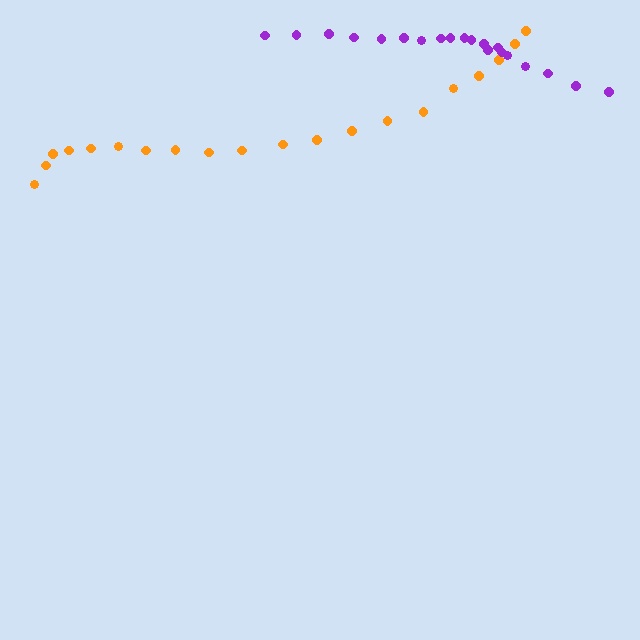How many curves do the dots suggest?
There are 2 distinct paths.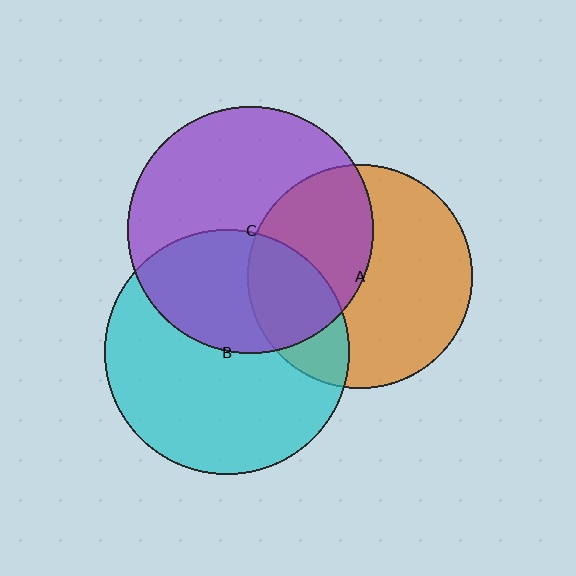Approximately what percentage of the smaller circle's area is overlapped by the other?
Approximately 40%.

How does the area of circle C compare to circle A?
Approximately 1.2 times.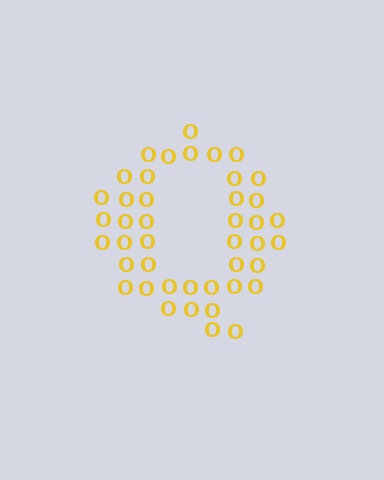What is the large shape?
The large shape is the letter Q.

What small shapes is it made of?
It is made of small letter O's.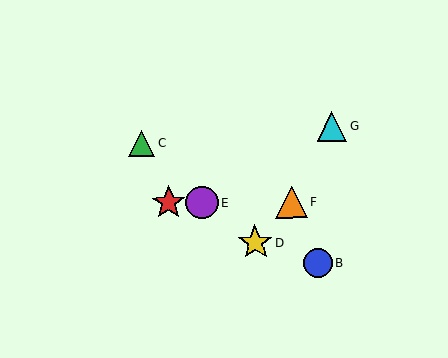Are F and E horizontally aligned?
Yes, both are at y≈202.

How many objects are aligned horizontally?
3 objects (A, E, F) are aligned horizontally.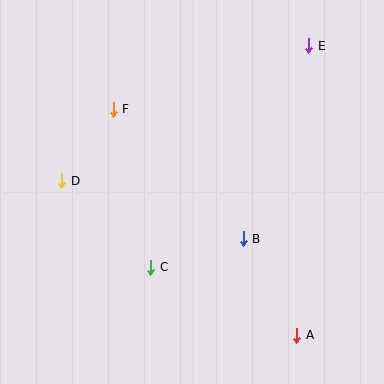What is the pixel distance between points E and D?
The distance between E and D is 281 pixels.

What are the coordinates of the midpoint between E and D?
The midpoint between E and D is at (185, 113).